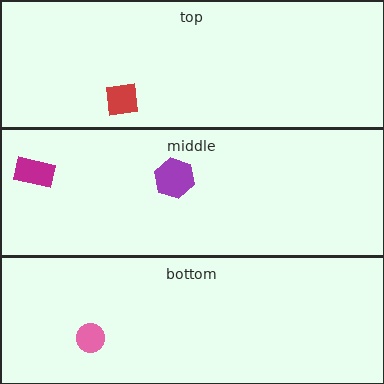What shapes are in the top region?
The red square.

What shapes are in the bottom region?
The pink circle.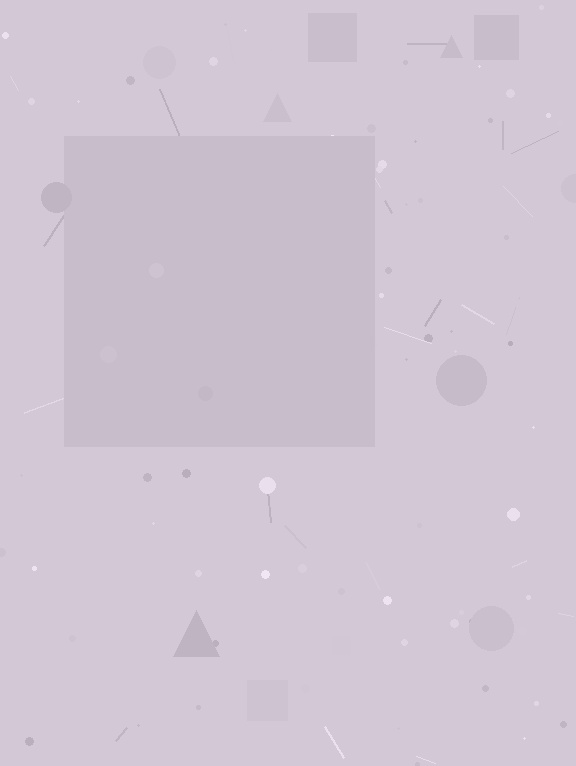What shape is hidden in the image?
A square is hidden in the image.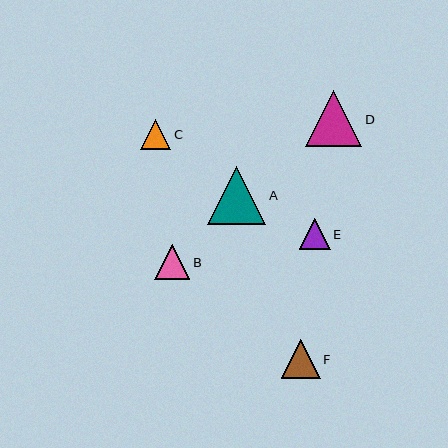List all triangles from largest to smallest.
From largest to smallest: A, D, F, B, E, C.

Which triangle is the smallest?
Triangle C is the smallest with a size of approximately 30 pixels.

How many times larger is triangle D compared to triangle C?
Triangle D is approximately 1.9 times the size of triangle C.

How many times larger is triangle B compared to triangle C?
Triangle B is approximately 1.2 times the size of triangle C.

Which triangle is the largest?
Triangle A is the largest with a size of approximately 58 pixels.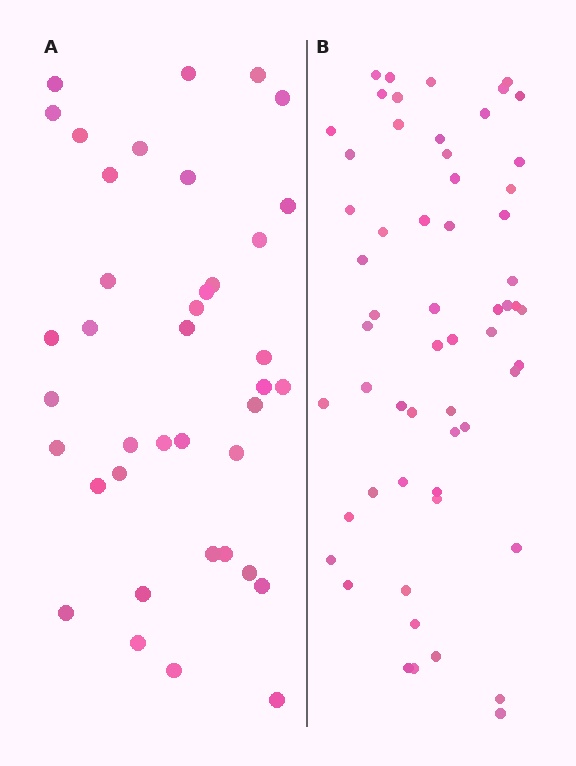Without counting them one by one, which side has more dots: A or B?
Region B (the right region) has more dots.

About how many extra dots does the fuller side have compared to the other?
Region B has approximately 20 more dots than region A.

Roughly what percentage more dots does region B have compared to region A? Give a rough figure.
About 50% more.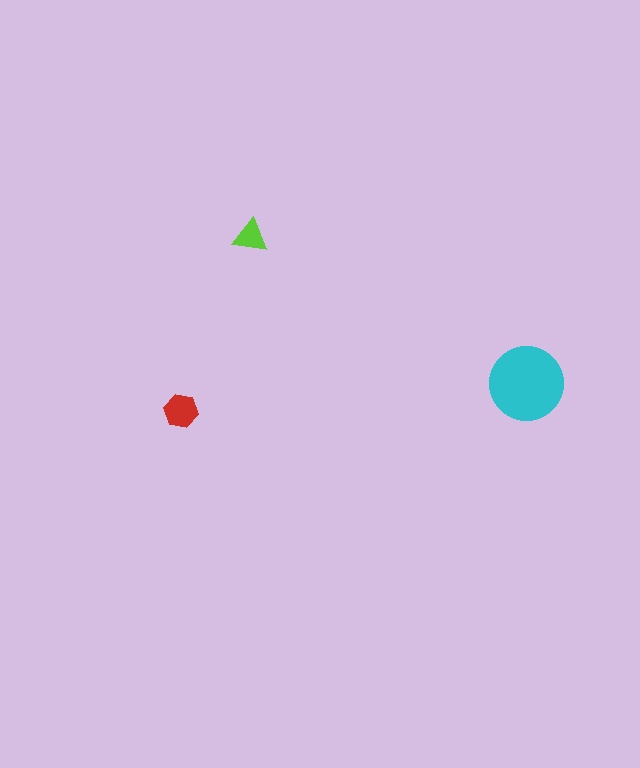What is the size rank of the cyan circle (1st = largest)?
1st.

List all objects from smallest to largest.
The lime triangle, the red hexagon, the cyan circle.